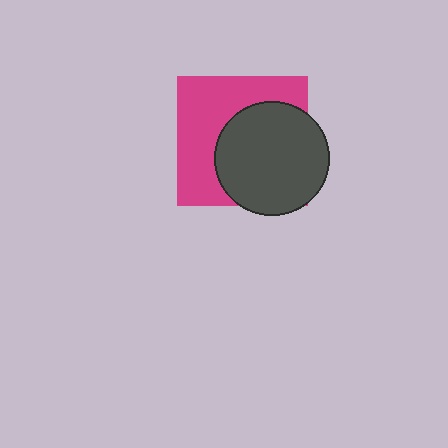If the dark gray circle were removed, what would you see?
You would see the complete magenta square.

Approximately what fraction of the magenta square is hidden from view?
Roughly 51% of the magenta square is hidden behind the dark gray circle.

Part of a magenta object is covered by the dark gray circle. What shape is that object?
It is a square.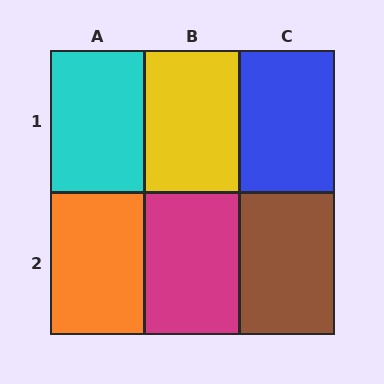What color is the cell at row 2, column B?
Magenta.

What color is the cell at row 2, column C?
Brown.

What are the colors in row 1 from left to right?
Cyan, yellow, blue.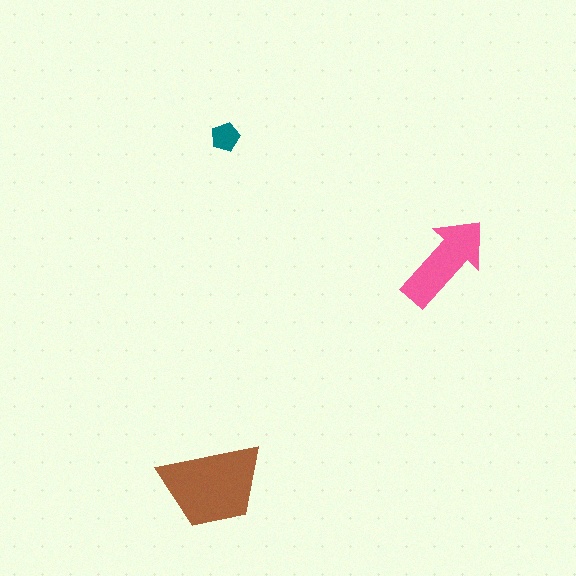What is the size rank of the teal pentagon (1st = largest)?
3rd.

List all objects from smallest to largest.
The teal pentagon, the pink arrow, the brown trapezoid.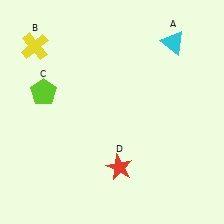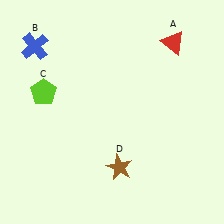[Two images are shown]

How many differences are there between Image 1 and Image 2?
There are 3 differences between the two images.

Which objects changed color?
A changed from cyan to red. B changed from yellow to blue. D changed from red to brown.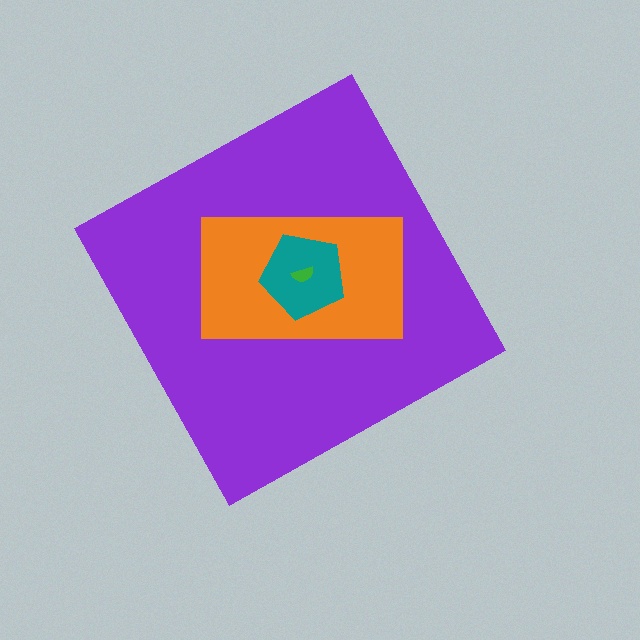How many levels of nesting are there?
4.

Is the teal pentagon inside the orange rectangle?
Yes.